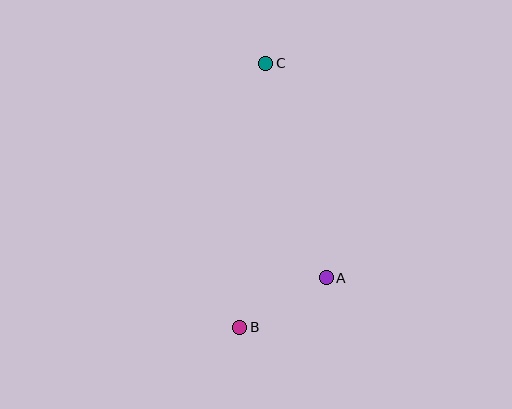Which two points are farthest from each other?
Points B and C are farthest from each other.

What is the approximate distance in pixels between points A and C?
The distance between A and C is approximately 223 pixels.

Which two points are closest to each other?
Points A and B are closest to each other.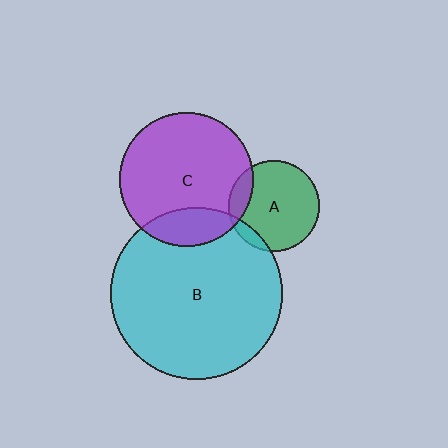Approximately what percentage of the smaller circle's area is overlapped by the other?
Approximately 20%.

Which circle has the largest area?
Circle B (cyan).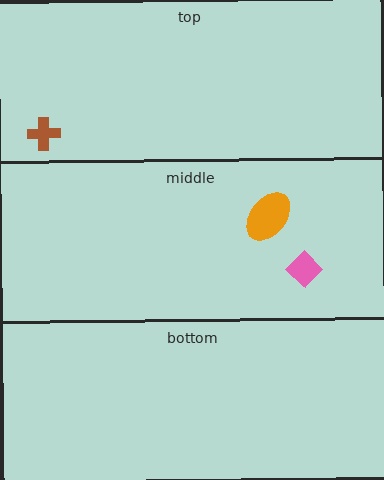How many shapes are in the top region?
1.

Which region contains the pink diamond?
The middle region.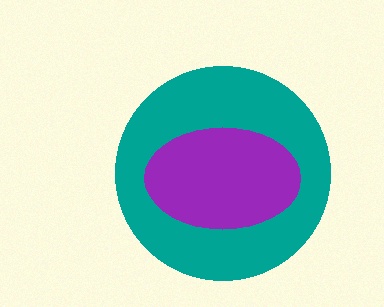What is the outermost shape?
The teal circle.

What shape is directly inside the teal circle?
The purple ellipse.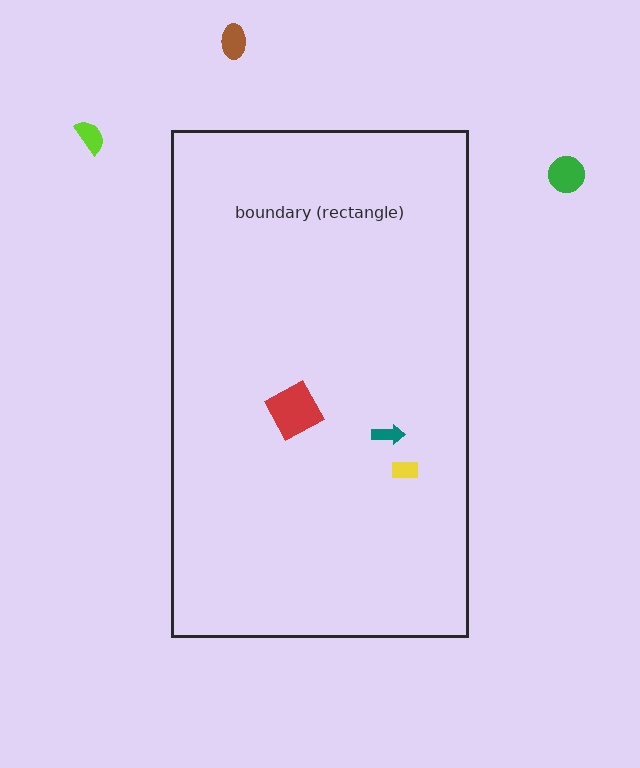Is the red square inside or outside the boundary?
Inside.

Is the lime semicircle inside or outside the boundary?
Outside.